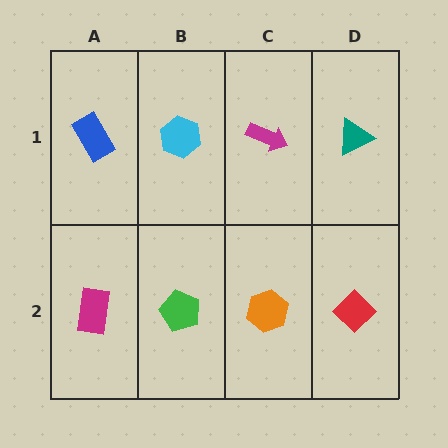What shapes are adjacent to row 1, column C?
An orange hexagon (row 2, column C), a cyan hexagon (row 1, column B), a teal triangle (row 1, column D).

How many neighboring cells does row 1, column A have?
2.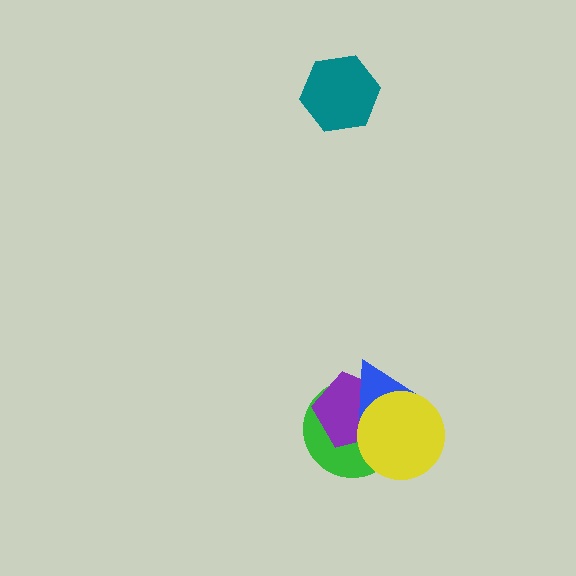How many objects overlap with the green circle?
3 objects overlap with the green circle.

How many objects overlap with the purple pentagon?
3 objects overlap with the purple pentagon.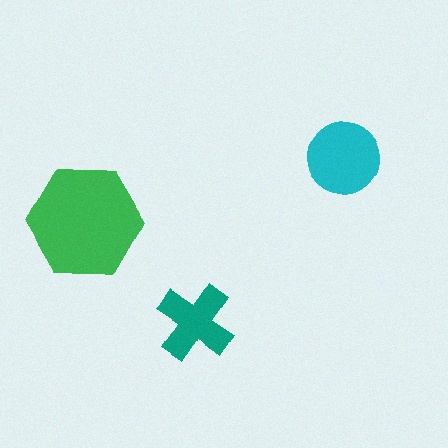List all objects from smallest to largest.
The teal cross, the cyan circle, the green hexagon.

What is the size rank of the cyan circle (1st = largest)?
2nd.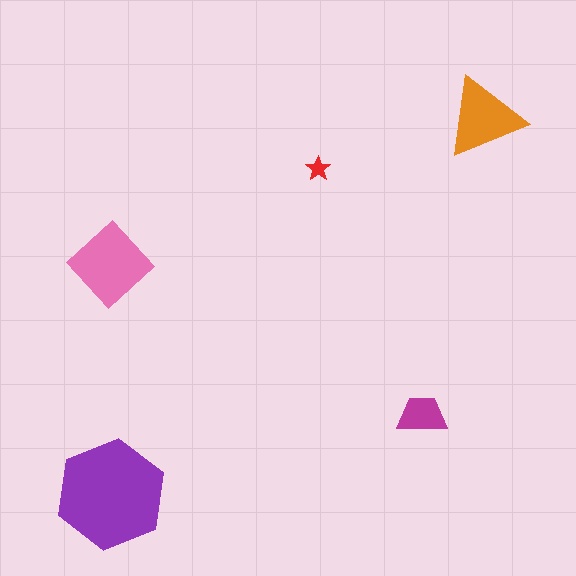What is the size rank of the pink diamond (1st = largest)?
2nd.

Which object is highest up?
The orange triangle is topmost.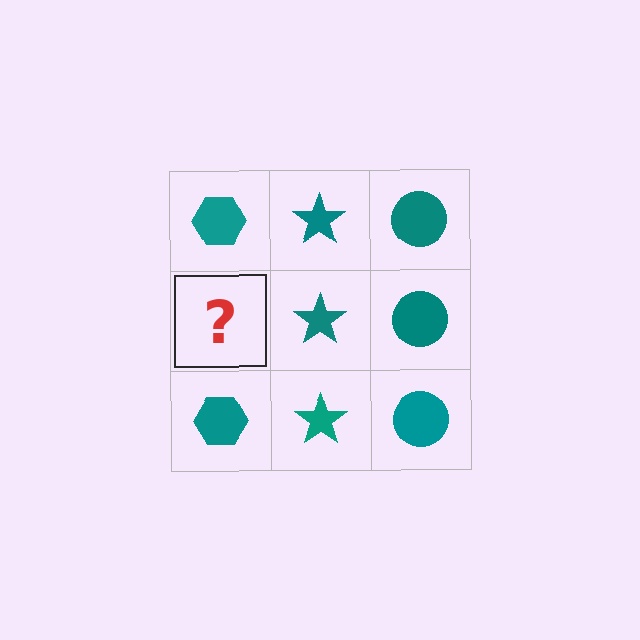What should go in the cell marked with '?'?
The missing cell should contain a teal hexagon.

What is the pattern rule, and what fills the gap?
The rule is that each column has a consistent shape. The gap should be filled with a teal hexagon.